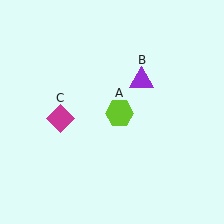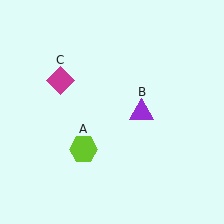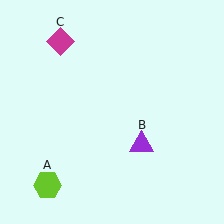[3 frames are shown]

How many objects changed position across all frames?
3 objects changed position: lime hexagon (object A), purple triangle (object B), magenta diamond (object C).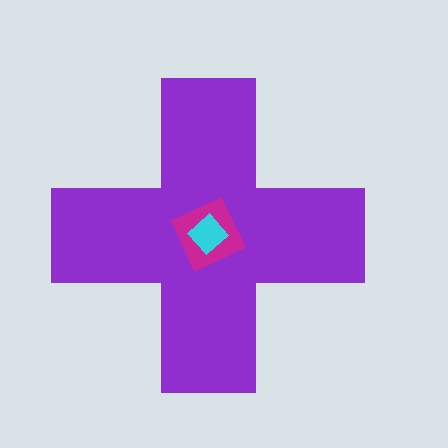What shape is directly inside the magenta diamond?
The cyan diamond.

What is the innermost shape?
The cyan diamond.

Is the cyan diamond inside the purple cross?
Yes.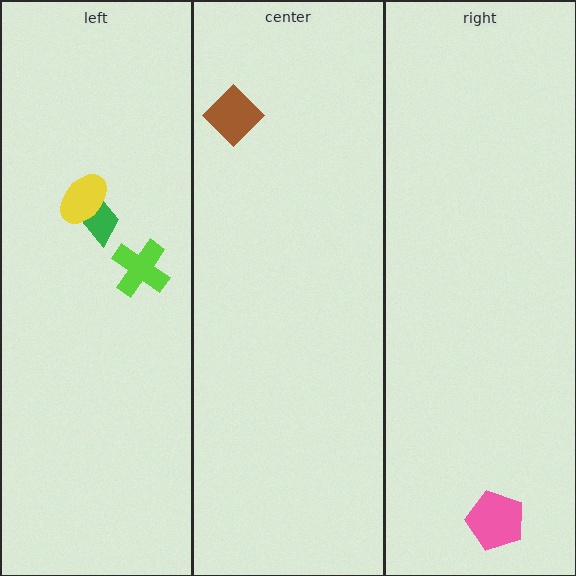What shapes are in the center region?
The brown diamond.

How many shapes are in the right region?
1.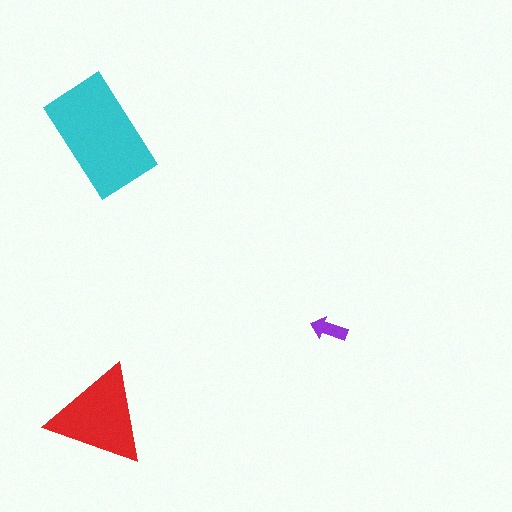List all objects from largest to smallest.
The cyan rectangle, the red triangle, the purple arrow.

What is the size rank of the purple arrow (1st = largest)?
3rd.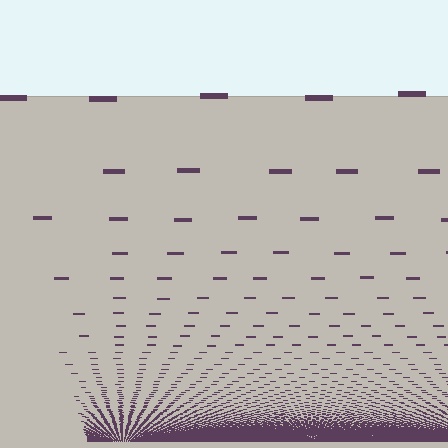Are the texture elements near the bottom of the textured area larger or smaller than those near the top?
Smaller. The gradient is inverted — elements near the bottom are smaller and denser.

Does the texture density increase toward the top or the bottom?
Density increases toward the bottom.